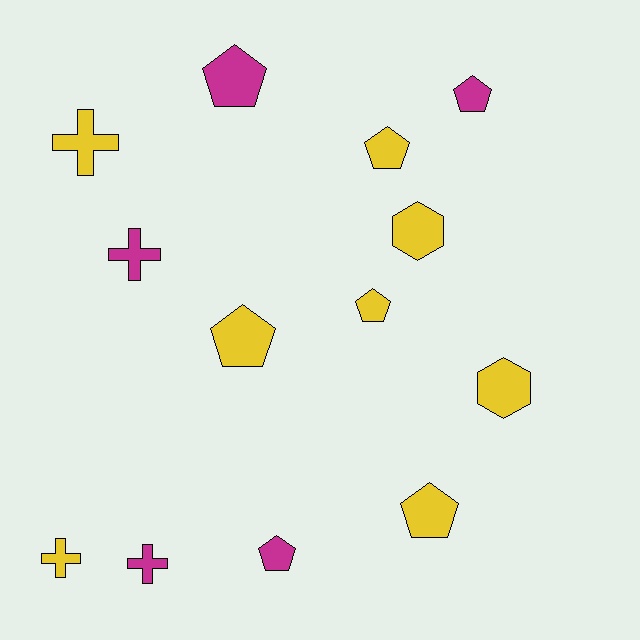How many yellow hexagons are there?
There are 2 yellow hexagons.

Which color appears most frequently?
Yellow, with 8 objects.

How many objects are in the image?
There are 13 objects.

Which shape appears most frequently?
Pentagon, with 7 objects.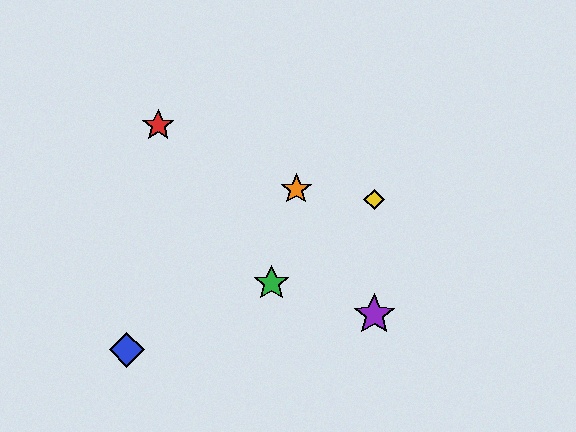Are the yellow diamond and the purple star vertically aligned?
Yes, both are at x≈374.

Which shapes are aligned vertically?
The yellow diamond, the purple star are aligned vertically.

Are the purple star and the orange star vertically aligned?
No, the purple star is at x≈374 and the orange star is at x≈296.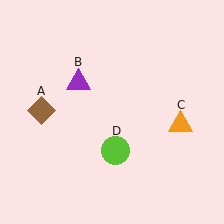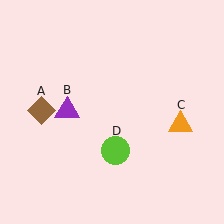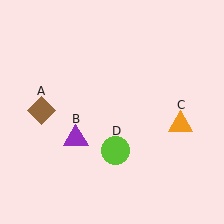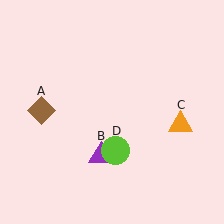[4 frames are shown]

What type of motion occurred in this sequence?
The purple triangle (object B) rotated counterclockwise around the center of the scene.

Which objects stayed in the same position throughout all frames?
Brown diamond (object A) and orange triangle (object C) and lime circle (object D) remained stationary.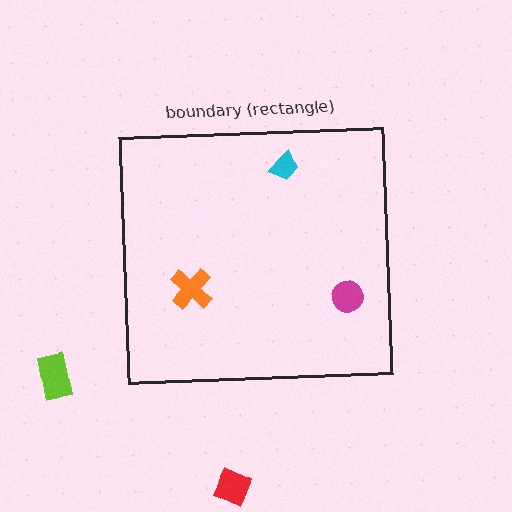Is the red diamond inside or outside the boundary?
Outside.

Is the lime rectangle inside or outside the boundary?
Outside.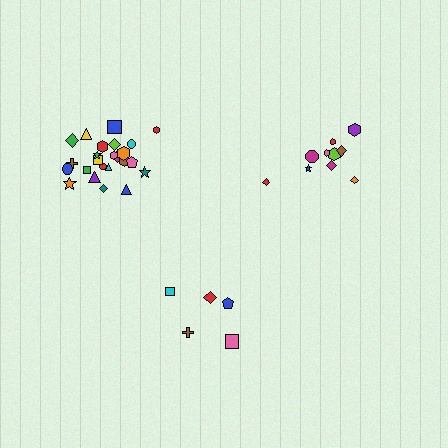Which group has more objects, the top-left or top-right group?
The top-left group.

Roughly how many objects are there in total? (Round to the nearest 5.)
Roughly 40 objects in total.